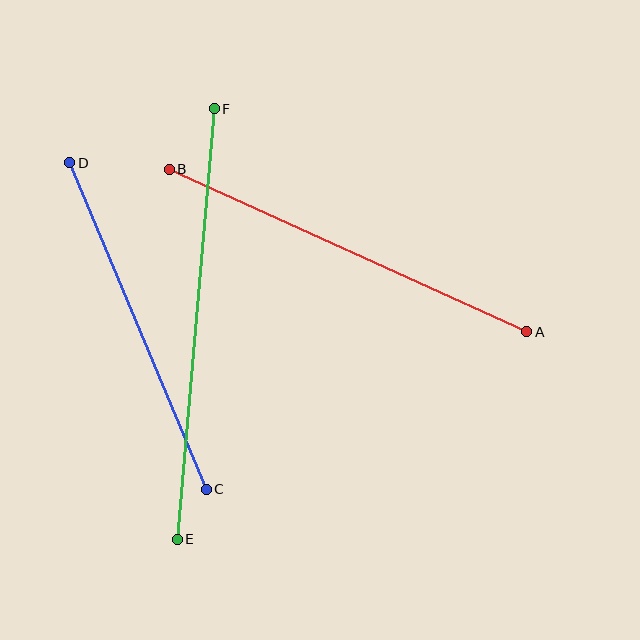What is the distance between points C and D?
The distance is approximately 354 pixels.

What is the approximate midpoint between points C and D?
The midpoint is at approximately (138, 326) pixels.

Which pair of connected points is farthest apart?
Points E and F are farthest apart.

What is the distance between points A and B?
The distance is approximately 393 pixels.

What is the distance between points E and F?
The distance is approximately 432 pixels.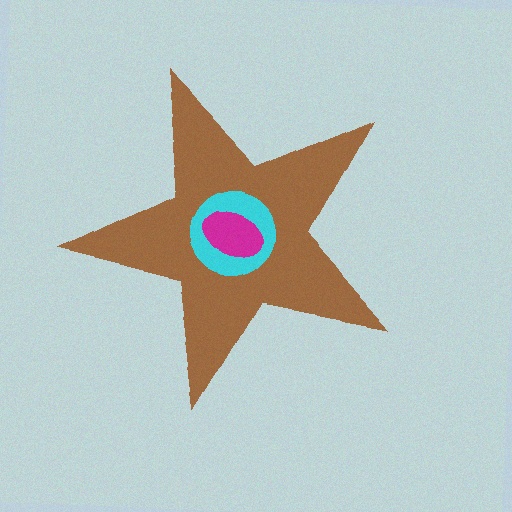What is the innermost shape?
The magenta ellipse.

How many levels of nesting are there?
3.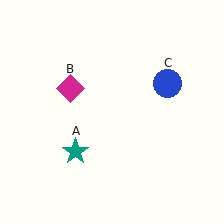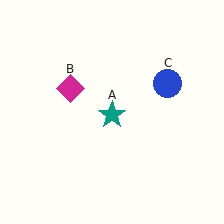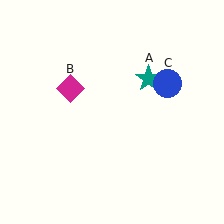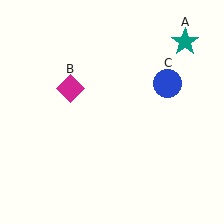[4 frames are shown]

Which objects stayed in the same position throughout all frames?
Magenta diamond (object B) and blue circle (object C) remained stationary.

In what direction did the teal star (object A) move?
The teal star (object A) moved up and to the right.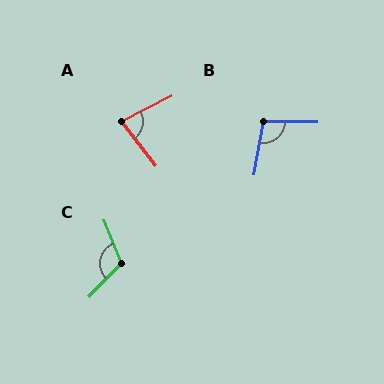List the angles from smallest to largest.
A (79°), B (100°), C (114°).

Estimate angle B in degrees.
Approximately 100 degrees.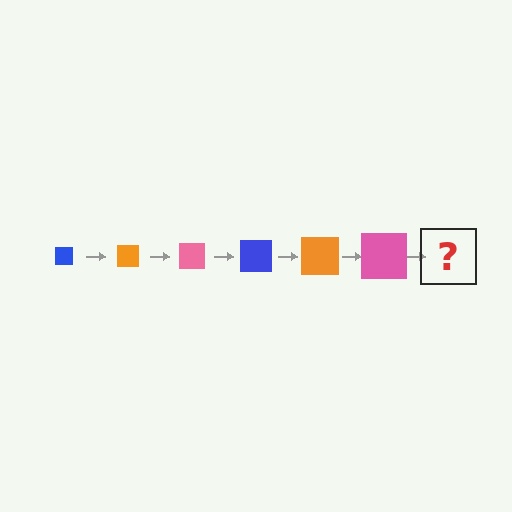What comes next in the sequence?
The next element should be a blue square, larger than the previous one.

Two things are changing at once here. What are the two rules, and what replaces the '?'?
The two rules are that the square grows larger each step and the color cycles through blue, orange, and pink. The '?' should be a blue square, larger than the previous one.